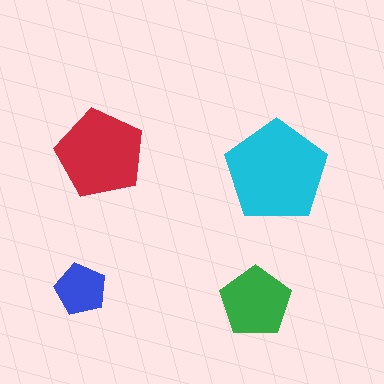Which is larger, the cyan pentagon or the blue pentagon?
The cyan one.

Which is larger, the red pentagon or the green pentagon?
The red one.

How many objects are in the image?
There are 4 objects in the image.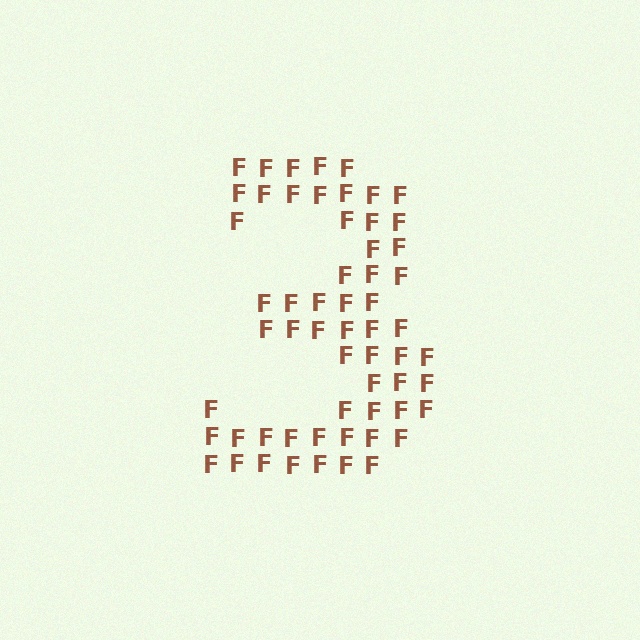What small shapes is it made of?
It is made of small letter F's.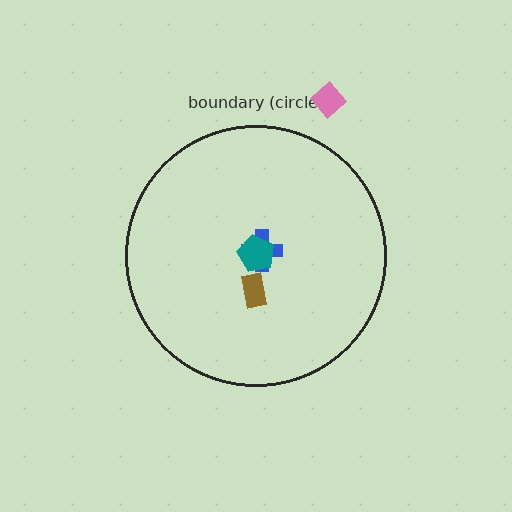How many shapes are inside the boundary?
3 inside, 1 outside.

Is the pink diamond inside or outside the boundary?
Outside.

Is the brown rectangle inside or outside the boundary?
Inside.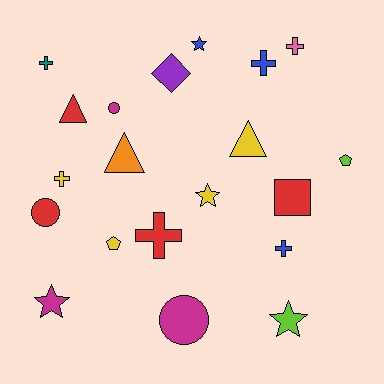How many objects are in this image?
There are 20 objects.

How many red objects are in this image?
There are 4 red objects.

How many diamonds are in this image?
There is 1 diamond.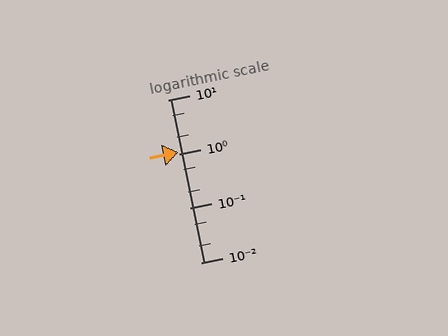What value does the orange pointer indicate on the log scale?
The pointer indicates approximately 1.1.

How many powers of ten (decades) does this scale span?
The scale spans 3 decades, from 0.01 to 10.